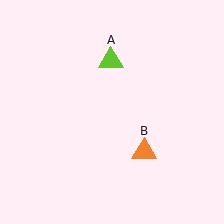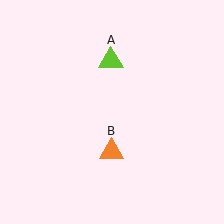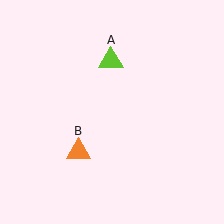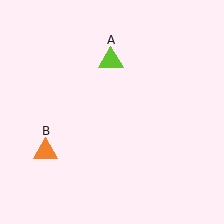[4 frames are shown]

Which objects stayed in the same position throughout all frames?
Lime triangle (object A) remained stationary.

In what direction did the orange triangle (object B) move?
The orange triangle (object B) moved left.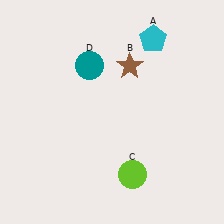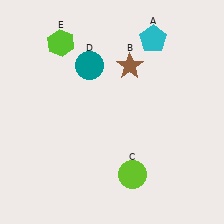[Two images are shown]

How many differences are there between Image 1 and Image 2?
There is 1 difference between the two images.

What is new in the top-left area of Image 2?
A lime hexagon (E) was added in the top-left area of Image 2.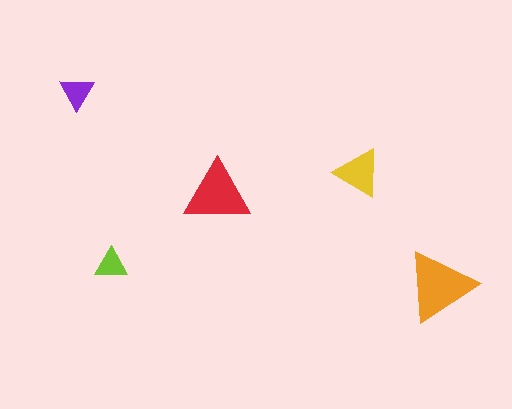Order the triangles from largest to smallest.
the orange one, the red one, the yellow one, the purple one, the lime one.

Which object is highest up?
The purple triangle is topmost.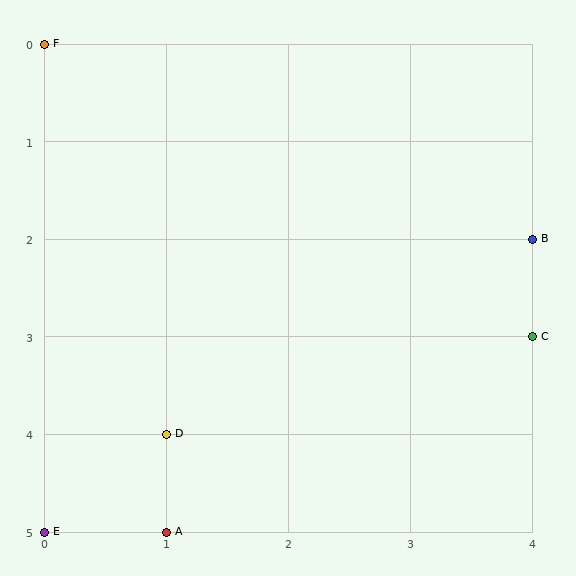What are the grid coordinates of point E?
Point E is at grid coordinates (0, 5).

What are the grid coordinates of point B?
Point B is at grid coordinates (4, 2).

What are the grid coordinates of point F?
Point F is at grid coordinates (0, 0).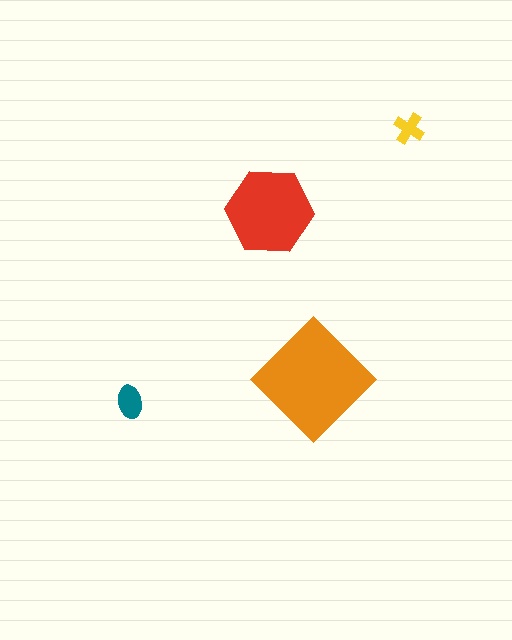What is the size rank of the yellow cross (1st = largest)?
4th.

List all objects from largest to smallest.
The orange diamond, the red hexagon, the teal ellipse, the yellow cross.